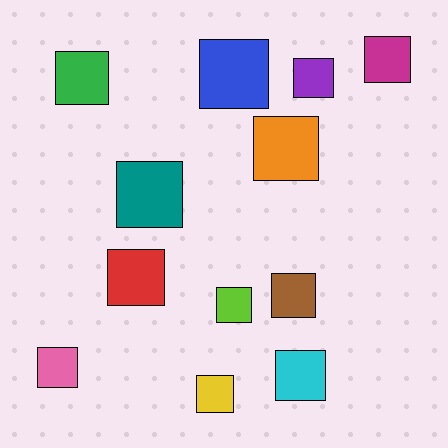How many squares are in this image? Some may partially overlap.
There are 12 squares.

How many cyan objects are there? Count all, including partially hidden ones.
There is 1 cyan object.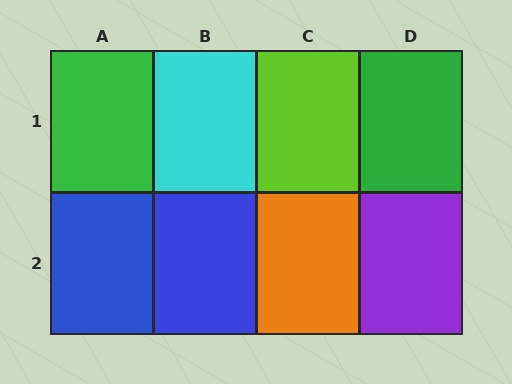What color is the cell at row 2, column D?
Purple.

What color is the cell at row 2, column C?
Orange.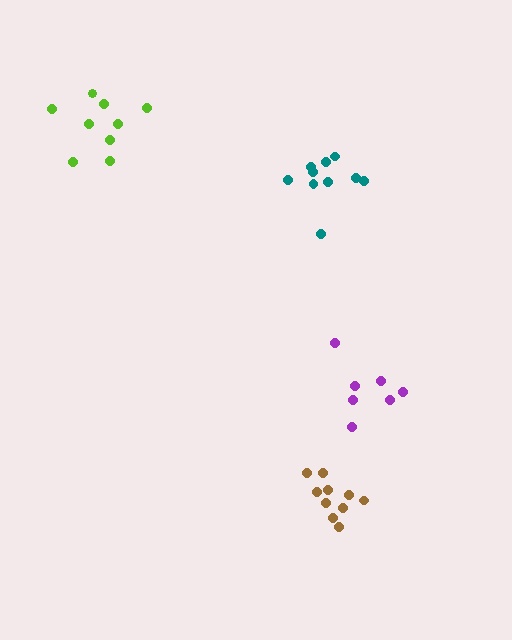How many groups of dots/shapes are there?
There are 4 groups.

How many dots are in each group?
Group 1: 10 dots, Group 2: 10 dots, Group 3: 7 dots, Group 4: 9 dots (36 total).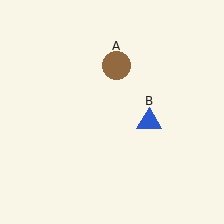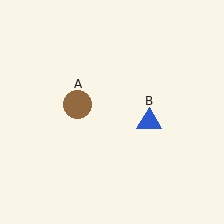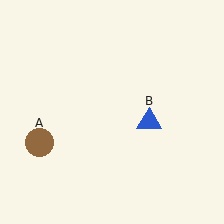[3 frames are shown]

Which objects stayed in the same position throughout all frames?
Blue triangle (object B) remained stationary.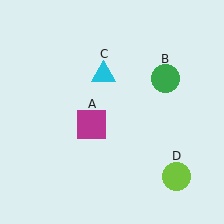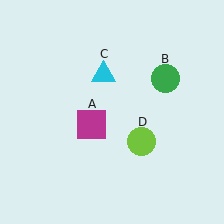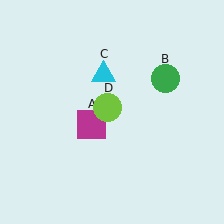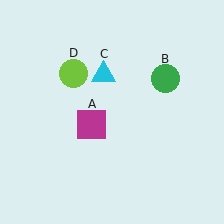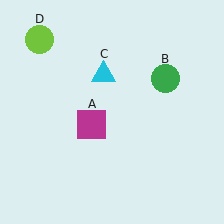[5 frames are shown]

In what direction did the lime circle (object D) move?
The lime circle (object D) moved up and to the left.